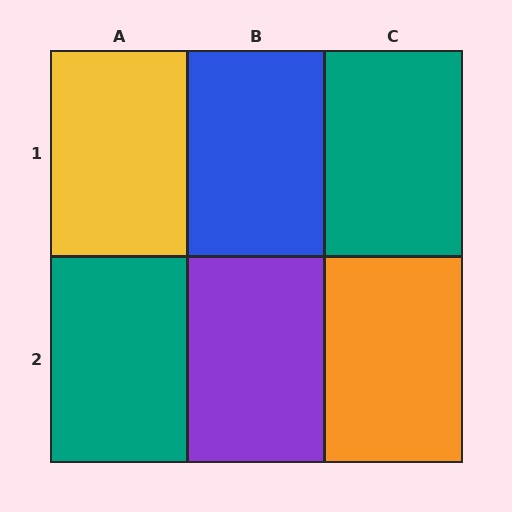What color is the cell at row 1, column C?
Teal.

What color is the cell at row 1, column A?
Yellow.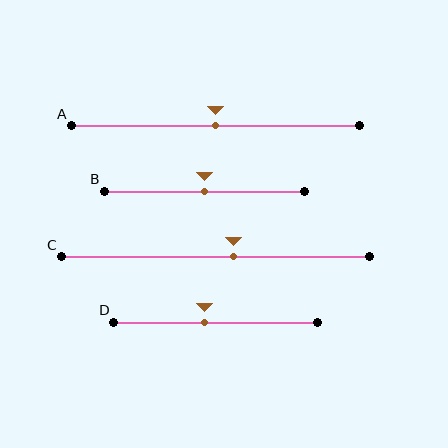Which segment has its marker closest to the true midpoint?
Segment A has its marker closest to the true midpoint.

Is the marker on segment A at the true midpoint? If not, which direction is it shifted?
Yes, the marker on segment A is at the true midpoint.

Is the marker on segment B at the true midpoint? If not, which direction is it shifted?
Yes, the marker on segment B is at the true midpoint.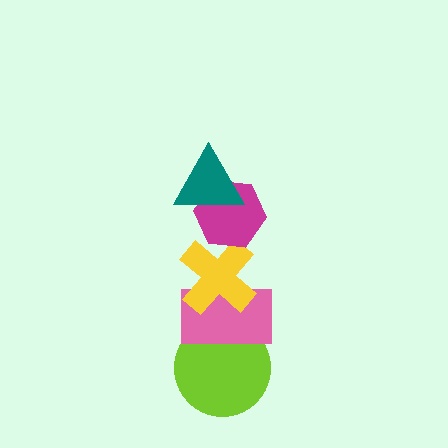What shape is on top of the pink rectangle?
The yellow cross is on top of the pink rectangle.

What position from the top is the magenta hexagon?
The magenta hexagon is 2nd from the top.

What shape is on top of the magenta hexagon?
The teal triangle is on top of the magenta hexagon.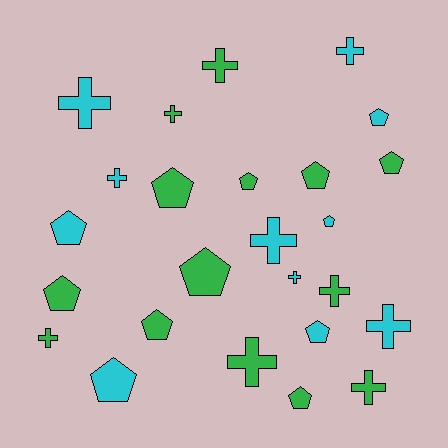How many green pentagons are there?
There are 8 green pentagons.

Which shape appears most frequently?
Pentagon, with 13 objects.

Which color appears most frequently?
Green, with 14 objects.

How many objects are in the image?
There are 25 objects.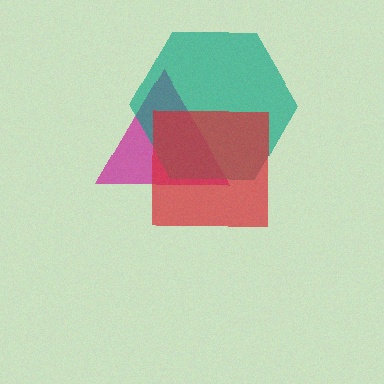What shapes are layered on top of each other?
The layered shapes are: a magenta triangle, a teal hexagon, a red square.